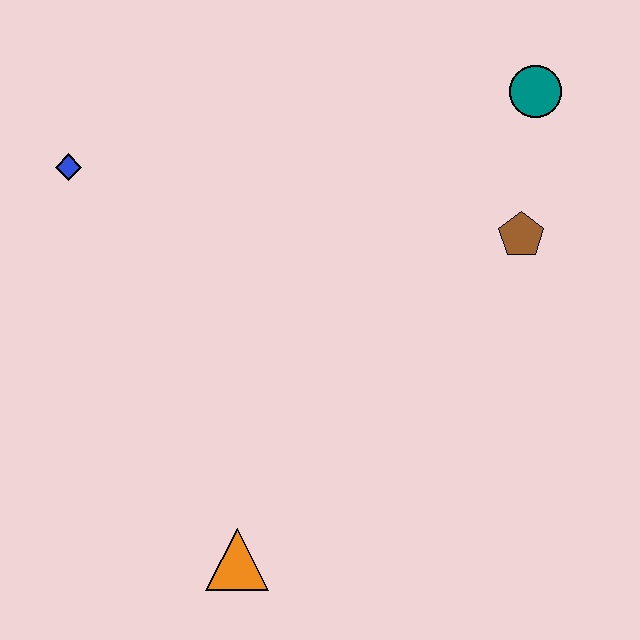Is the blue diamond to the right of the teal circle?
No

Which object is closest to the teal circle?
The brown pentagon is closest to the teal circle.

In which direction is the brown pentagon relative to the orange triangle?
The brown pentagon is above the orange triangle.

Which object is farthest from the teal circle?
The orange triangle is farthest from the teal circle.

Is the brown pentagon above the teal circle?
No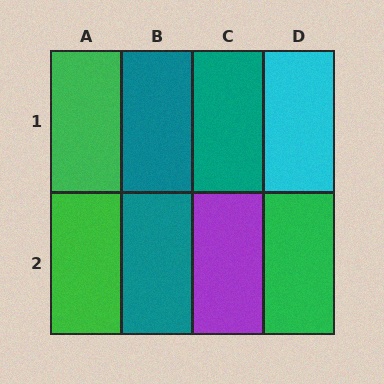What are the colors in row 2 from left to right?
Green, teal, purple, green.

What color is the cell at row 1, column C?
Teal.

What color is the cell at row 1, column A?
Green.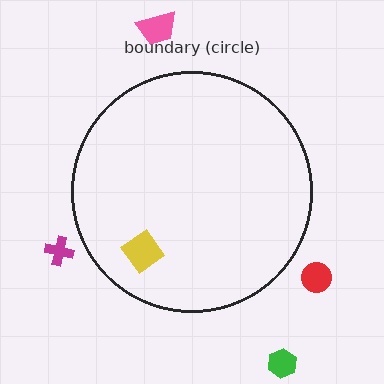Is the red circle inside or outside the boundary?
Outside.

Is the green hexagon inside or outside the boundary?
Outside.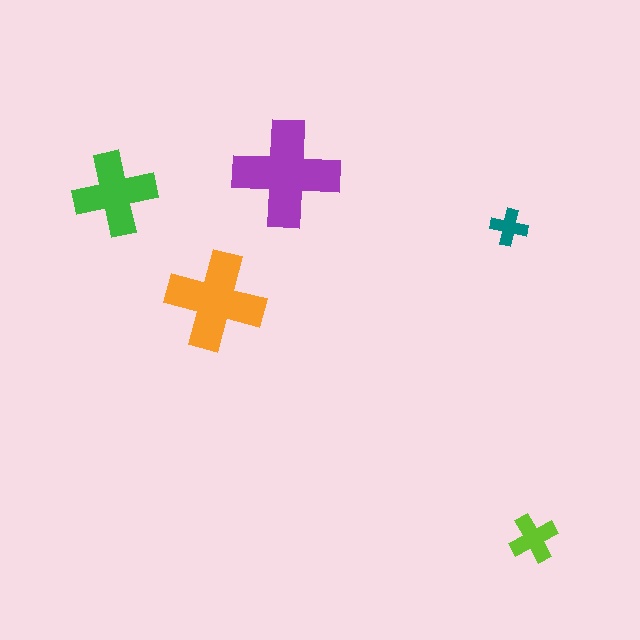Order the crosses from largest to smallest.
the purple one, the orange one, the green one, the lime one, the teal one.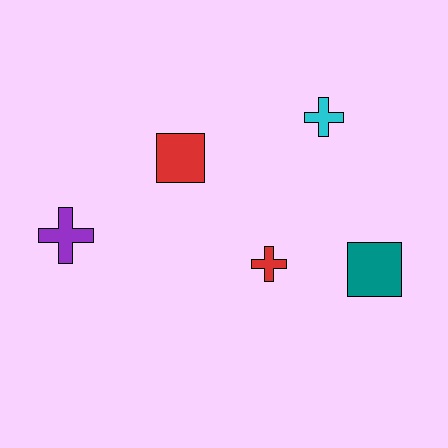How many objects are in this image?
There are 5 objects.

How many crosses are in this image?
There are 3 crosses.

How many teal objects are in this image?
There is 1 teal object.